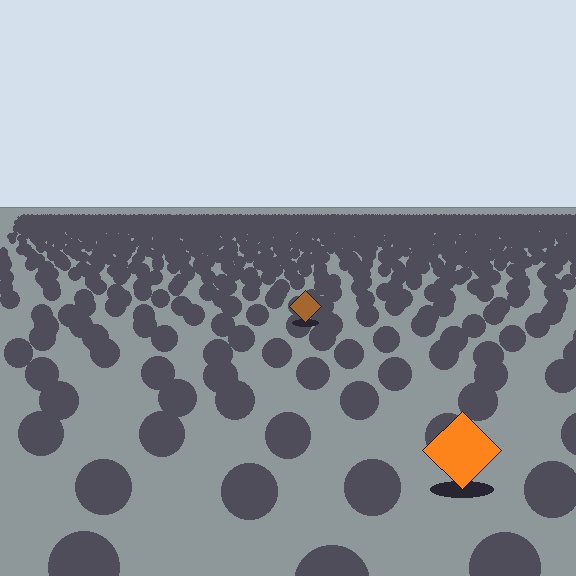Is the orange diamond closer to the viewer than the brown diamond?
Yes. The orange diamond is closer — you can tell from the texture gradient: the ground texture is coarser near it.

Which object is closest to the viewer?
The orange diamond is closest. The texture marks near it are larger and more spread out.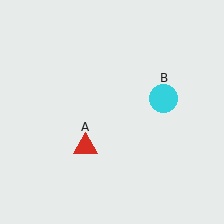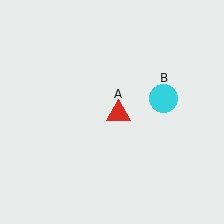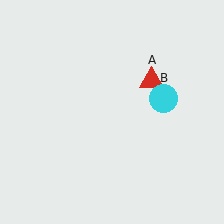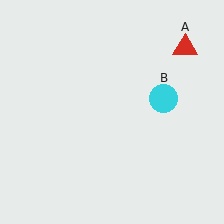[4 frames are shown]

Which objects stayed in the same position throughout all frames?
Cyan circle (object B) remained stationary.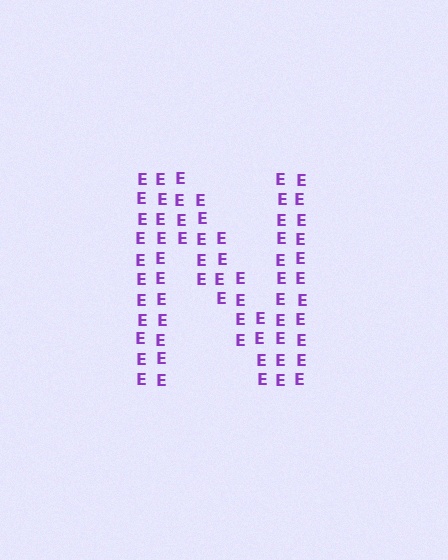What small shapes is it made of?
It is made of small letter E's.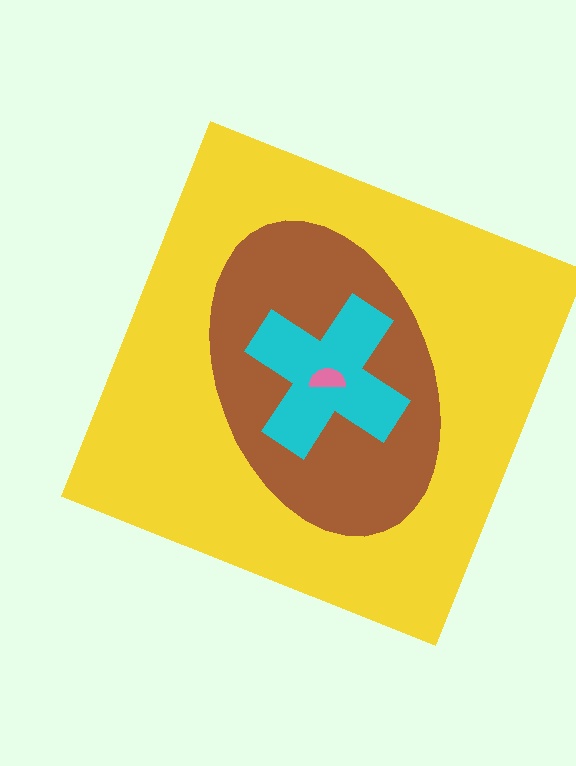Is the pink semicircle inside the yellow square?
Yes.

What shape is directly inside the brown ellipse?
The cyan cross.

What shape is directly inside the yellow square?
The brown ellipse.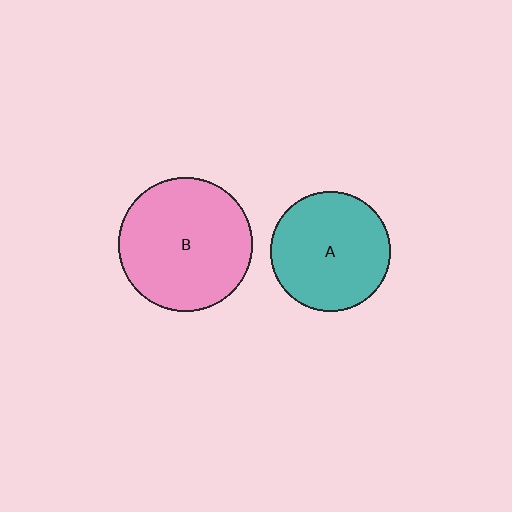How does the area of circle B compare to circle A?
Approximately 1.2 times.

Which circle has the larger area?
Circle B (pink).